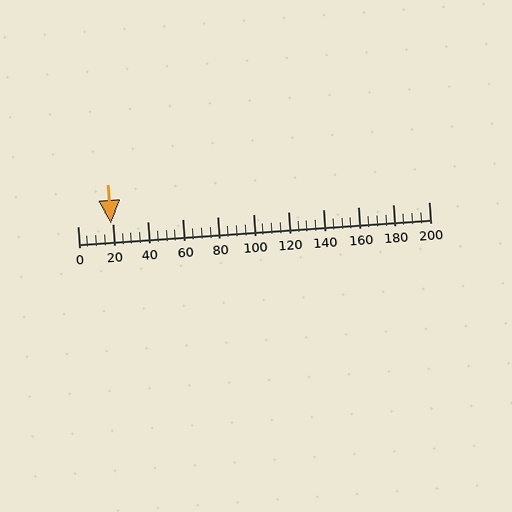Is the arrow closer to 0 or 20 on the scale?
The arrow is closer to 20.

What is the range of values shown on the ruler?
The ruler shows values from 0 to 200.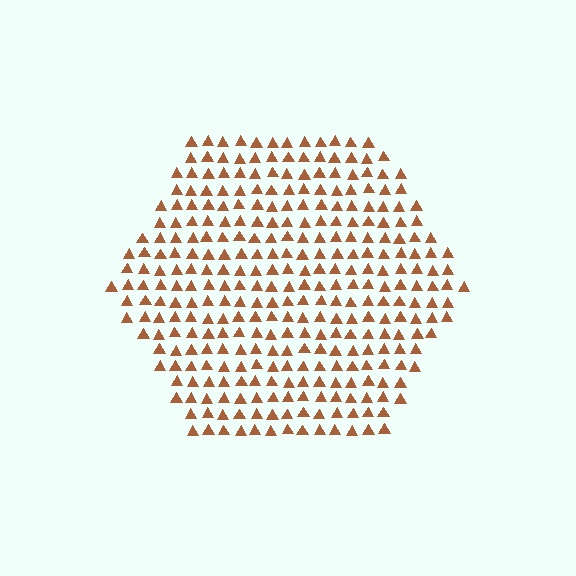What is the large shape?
The large shape is a hexagon.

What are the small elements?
The small elements are triangles.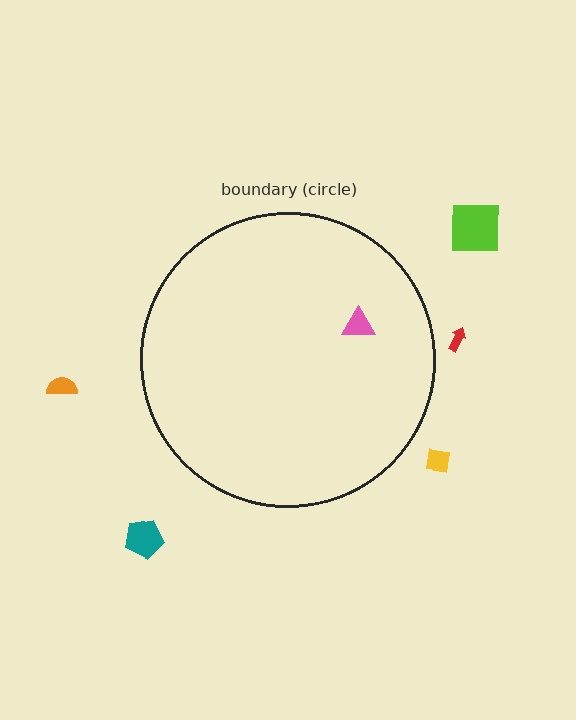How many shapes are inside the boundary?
1 inside, 5 outside.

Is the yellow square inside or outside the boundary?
Outside.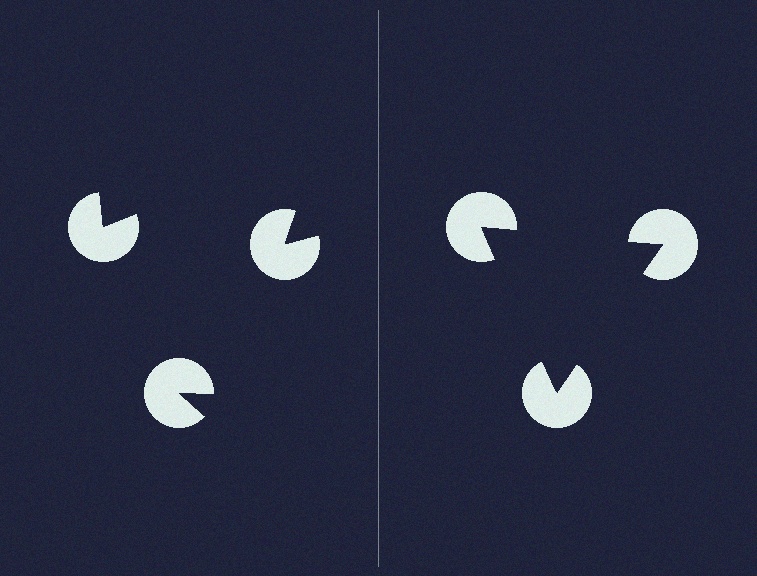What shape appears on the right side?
An illusory triangle.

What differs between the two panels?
The pac-man discs are positioned identically on both sides; only the wedge orientations differ. On the right they align to a triangle; on the left they are misaligned.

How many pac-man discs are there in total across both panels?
6 — 3 on each side.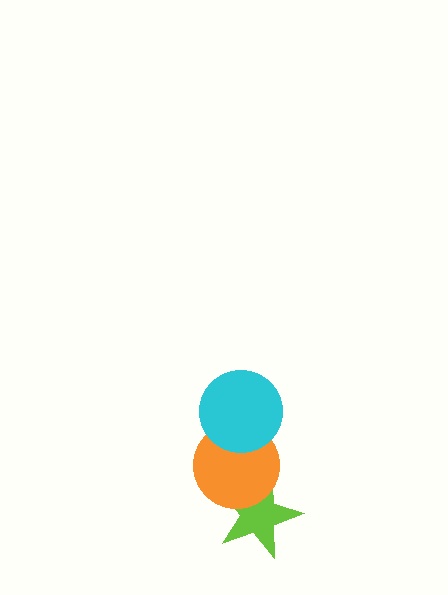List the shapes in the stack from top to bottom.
From top to bottom: the cyan circle, the orange circle, the lime star.